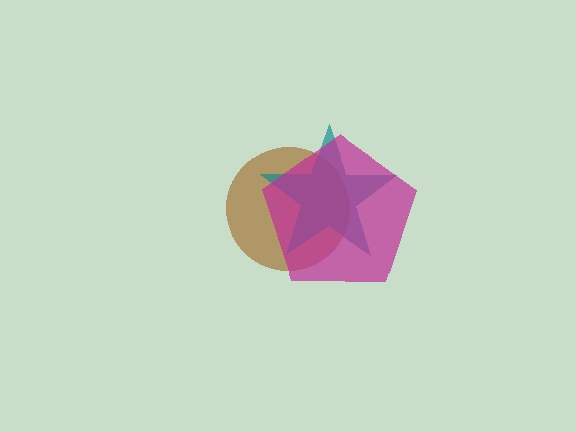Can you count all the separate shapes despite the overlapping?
Yes, there are 3 separate shapes.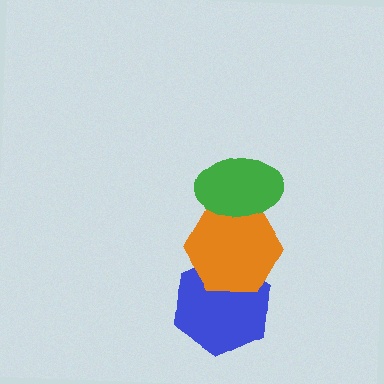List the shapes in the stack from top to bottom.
From top to bottom: the green ellipse, the orange hexagon, the blue hexagon.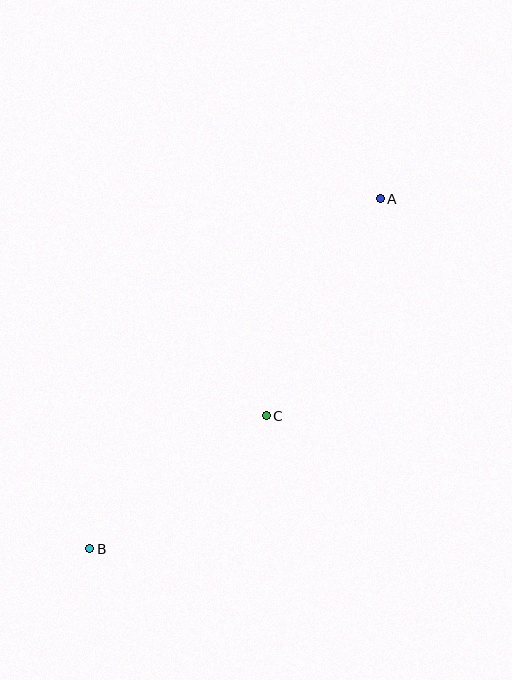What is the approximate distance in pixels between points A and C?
The distance between A and C is approximately 245 pixels.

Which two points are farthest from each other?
Points A and B are farthest from each other.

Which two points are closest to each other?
Points B and C are closest to each other.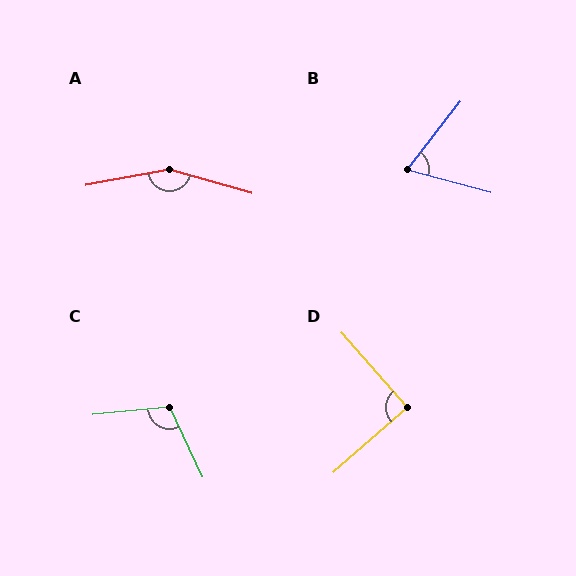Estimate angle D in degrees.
Approximately 90 degrees.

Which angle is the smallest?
B, at approximately 67 degrees.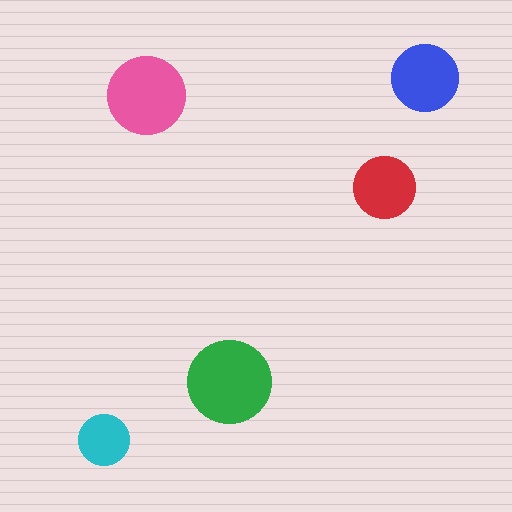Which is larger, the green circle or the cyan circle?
The green one.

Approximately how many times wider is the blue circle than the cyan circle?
About 1.5 times wider.